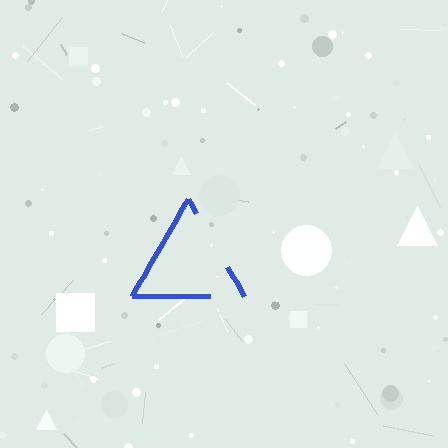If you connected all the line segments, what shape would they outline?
They would outline a triangle.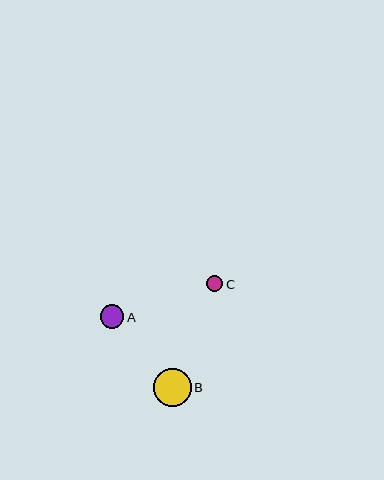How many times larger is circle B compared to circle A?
Circle B is approximately 1.6 times the size of circle A.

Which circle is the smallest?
Circle C is the smallest with a size of approximately 16 pixels.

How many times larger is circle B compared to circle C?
Circle B is approximately 2.3 times the size of circle C.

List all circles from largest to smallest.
From largest to smallest: B, A, C.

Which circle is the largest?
Circle B is the largest with a size of approximately 38 pixels.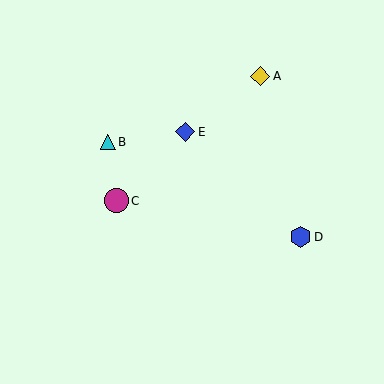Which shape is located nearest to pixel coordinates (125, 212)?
The magenta circle (labeled C) at (116, 201) is nearest to that location.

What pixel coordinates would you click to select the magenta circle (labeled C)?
Click at (116, 201) to select the magenta circle C.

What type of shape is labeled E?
Shape E is a blue diamond.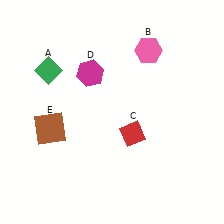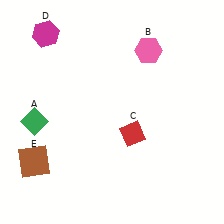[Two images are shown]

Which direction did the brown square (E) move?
The brown square (E) moved down.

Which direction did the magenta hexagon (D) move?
The magenta hexagon (D) moved left.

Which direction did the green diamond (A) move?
The green diamond (A) moved down.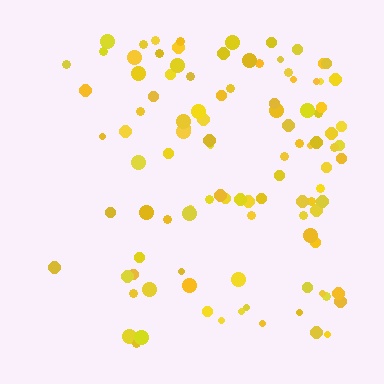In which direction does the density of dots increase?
From left to right, with the right side densest.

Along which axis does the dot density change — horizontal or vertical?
Horizontal.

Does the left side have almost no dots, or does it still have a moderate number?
Still a moderate number, just noticeably fewer than the right.